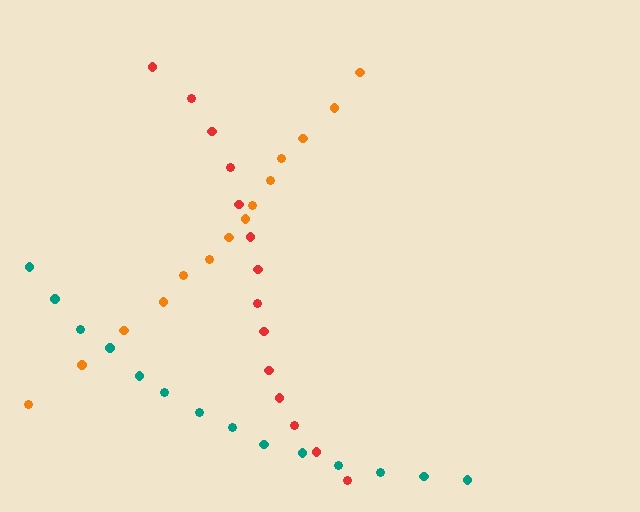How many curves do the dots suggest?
There are 3 distinct paths.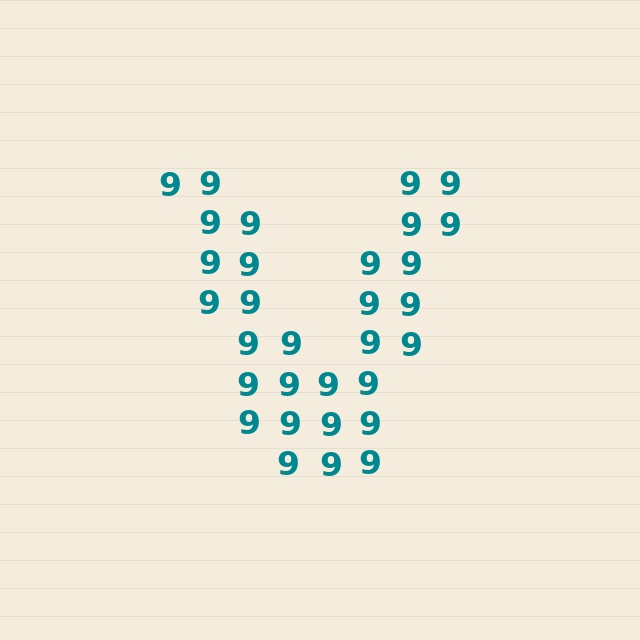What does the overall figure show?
The overall figure shows the letter V.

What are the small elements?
The small elements are digit 9's.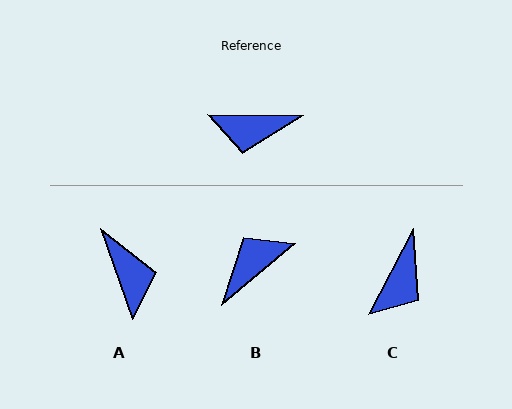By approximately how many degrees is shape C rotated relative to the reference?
Approximately 63 degrees counter-clockwise.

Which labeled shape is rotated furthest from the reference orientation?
B, about 139 degrees away.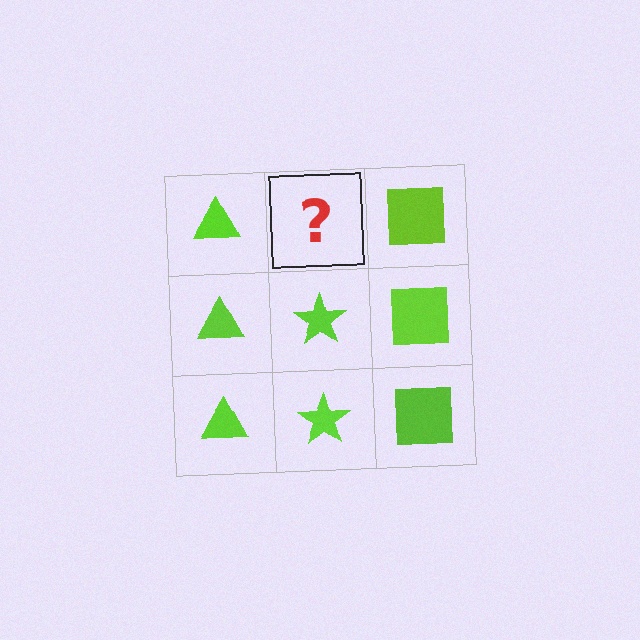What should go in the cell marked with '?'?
The missing cell should contain a lime star.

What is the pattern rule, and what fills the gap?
The rule is that each column has a consistent shape. The gap should be filled with a lime star.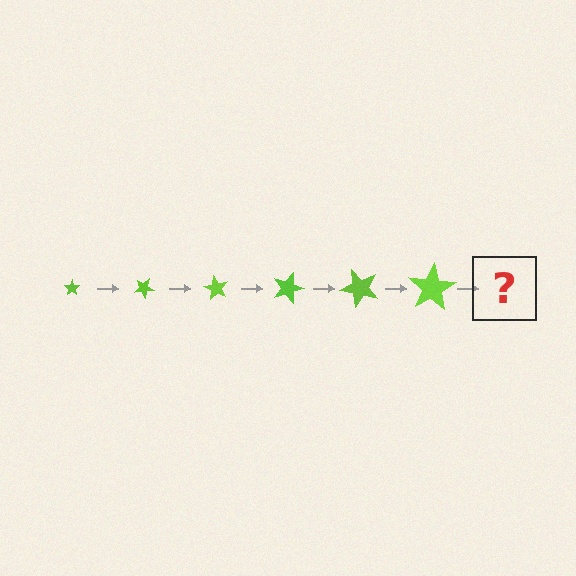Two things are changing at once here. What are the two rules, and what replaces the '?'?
The two rules are that the star grows larger each step and it rotates 30 degrees each step. The '?' should be a star, larger than the previous one and rotated 180 degrees from the start.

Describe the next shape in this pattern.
It should be a star, larger than the previous one and rotated 180 degrees from the start.